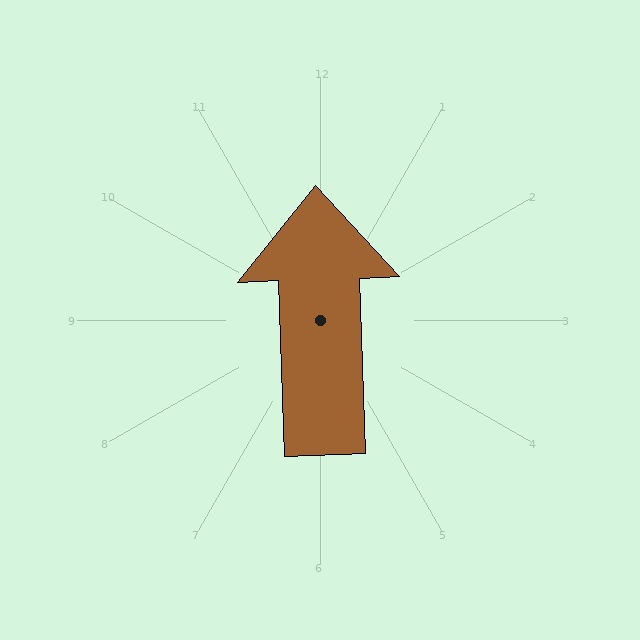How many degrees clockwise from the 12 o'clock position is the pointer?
Approximately 358 degrees.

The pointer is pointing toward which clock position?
Roughly 12 o'clock.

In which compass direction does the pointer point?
North.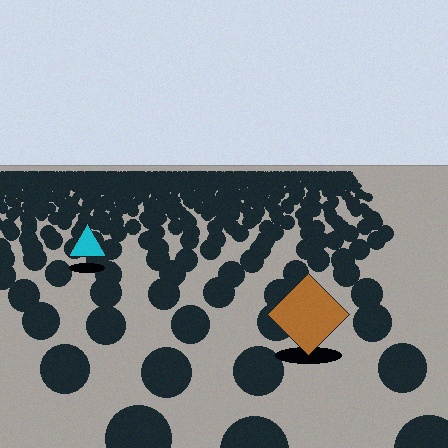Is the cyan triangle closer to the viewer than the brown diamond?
No. The brown diamond is closer — you can tell from the texture gradient: the ground texture is coarser near it.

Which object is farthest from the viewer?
The cyan triangle is farthest from the viewer. It appears smaller and the ground texture around it is denser.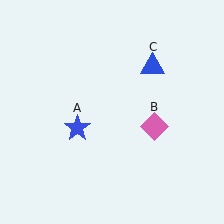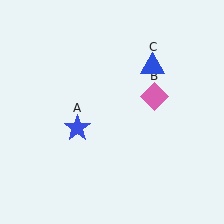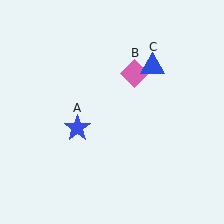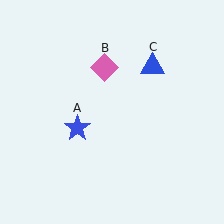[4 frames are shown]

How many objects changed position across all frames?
1 object changed position: pink diamond (object B).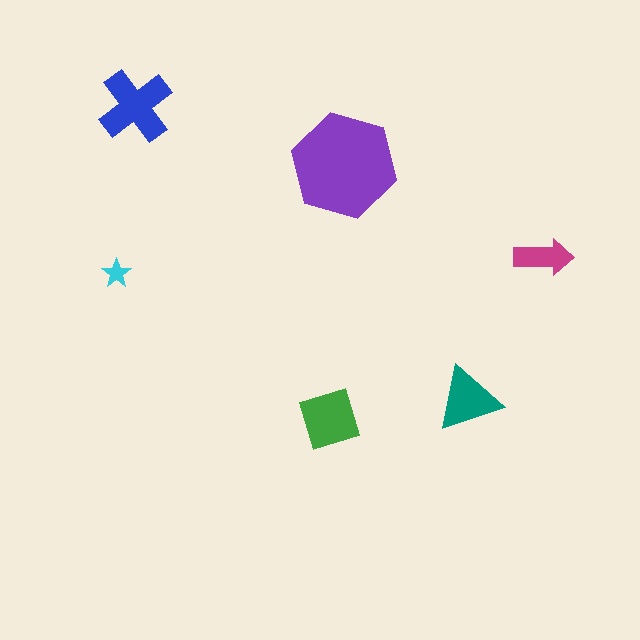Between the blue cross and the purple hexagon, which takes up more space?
The purple hexagon.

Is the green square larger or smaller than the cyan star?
Larger.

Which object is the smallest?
The cyan star.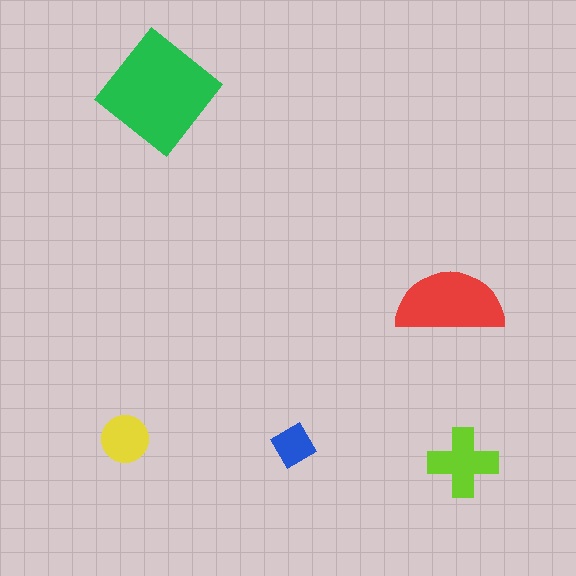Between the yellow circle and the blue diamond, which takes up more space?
The yellow circle.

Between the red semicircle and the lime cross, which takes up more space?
The red semicircle.